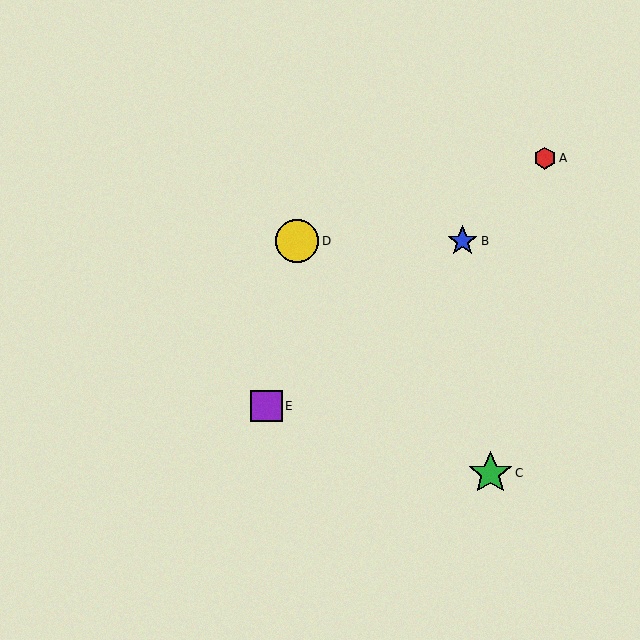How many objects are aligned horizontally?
2 objects (B, D) are aligned horizontally.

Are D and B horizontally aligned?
Yes, both are at y≈241.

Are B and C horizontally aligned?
No, B is at y≈241 and C is at y≈473.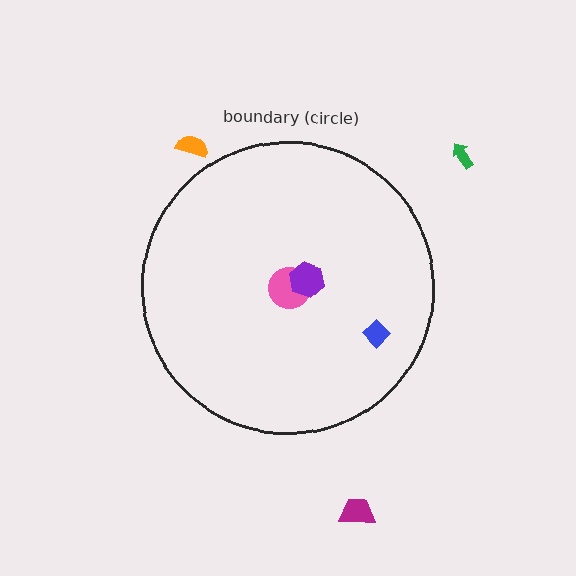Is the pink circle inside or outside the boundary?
Inside.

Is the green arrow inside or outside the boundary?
Outside.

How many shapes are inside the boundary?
3 inside, 3 outside.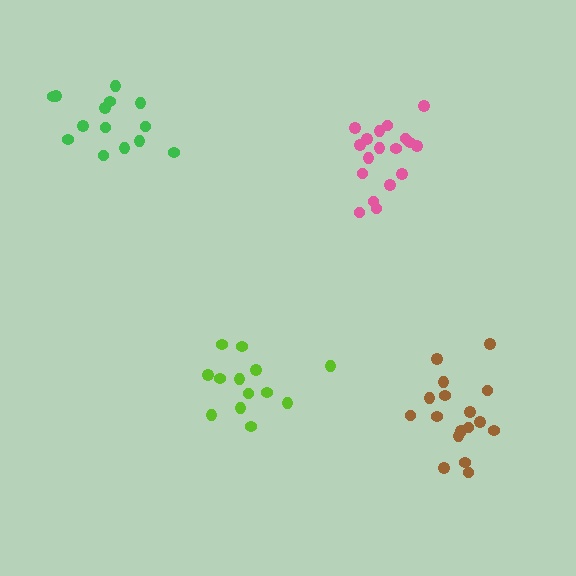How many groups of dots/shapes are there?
There are 4 groups.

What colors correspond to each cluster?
The clusters are colored: pink, green, lime, brown.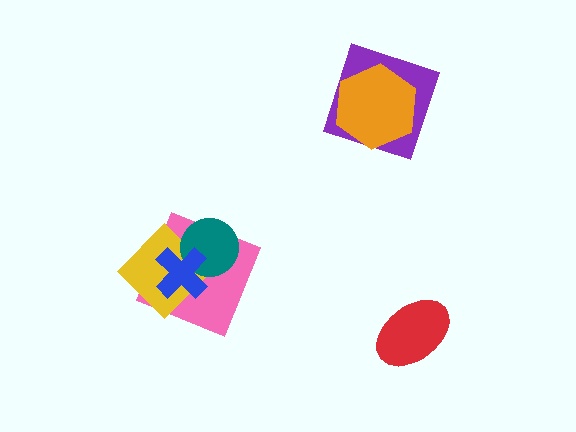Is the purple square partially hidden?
Yes, it is partially covered by another shape.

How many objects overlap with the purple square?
1 object overlaps with the purple square.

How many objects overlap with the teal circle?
3 objects overlap with the teal circle.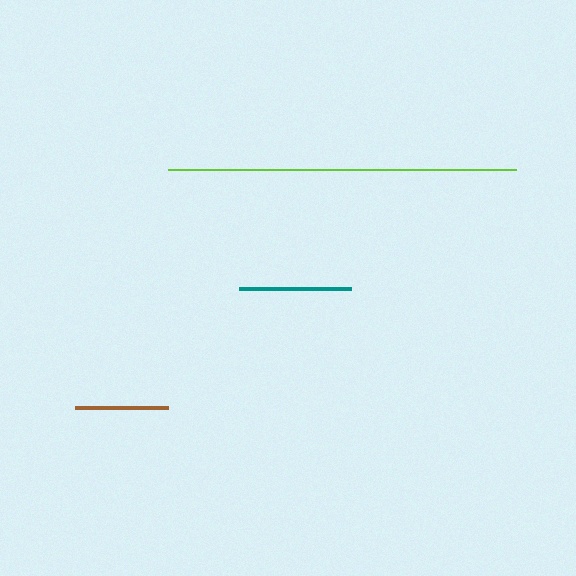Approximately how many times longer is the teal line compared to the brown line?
The teal line is approximately 1.2 times the length of the brown line.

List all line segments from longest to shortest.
From longest to shortest: lime, teal, brown.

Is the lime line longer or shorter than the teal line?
The lime line is longer than the teal line.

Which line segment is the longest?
The lime line is the longest at approximately 348 pixels.